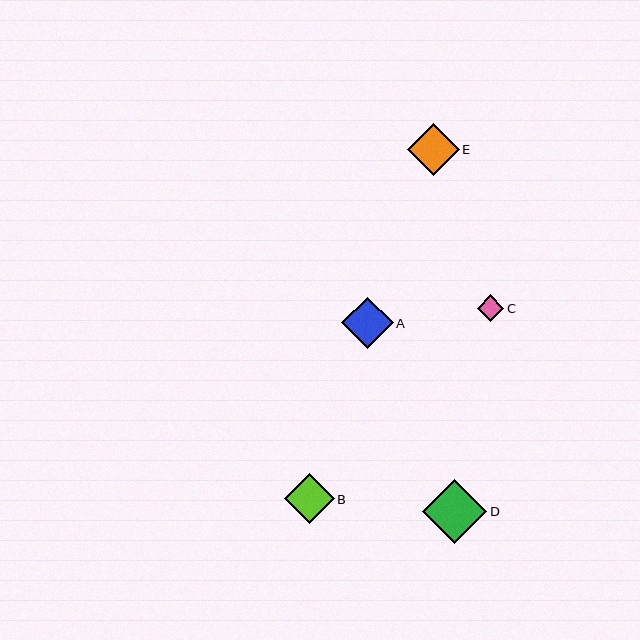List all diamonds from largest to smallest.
From largest to smallest: D, E, A, B, C.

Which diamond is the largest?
Diamond D is the largest with a size of approximately 64 pixels.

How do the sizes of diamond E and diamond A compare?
Diamond E and diamond A are approximately the same size.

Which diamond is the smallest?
Diamond C is the smallest with a size of approximately 27 pixels.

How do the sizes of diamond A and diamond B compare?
Diamond A and diamond B are approximately the same size.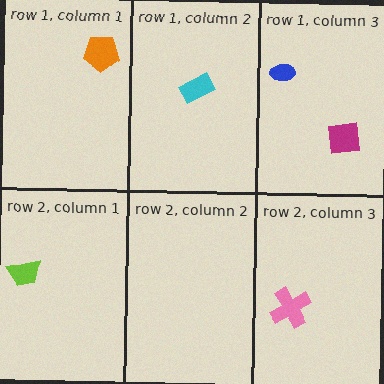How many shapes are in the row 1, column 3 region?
2.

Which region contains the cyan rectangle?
The row 1, column 2 region.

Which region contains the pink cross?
The row 2, column 3 region.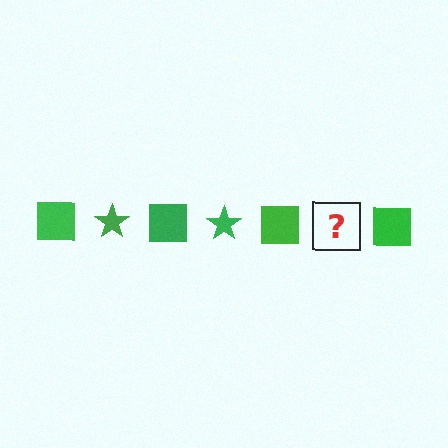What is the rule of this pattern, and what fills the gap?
The rule is that the pattern cycles through square, star shapes in green. The gap should be filled with a green star.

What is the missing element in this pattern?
The missing element is a green star.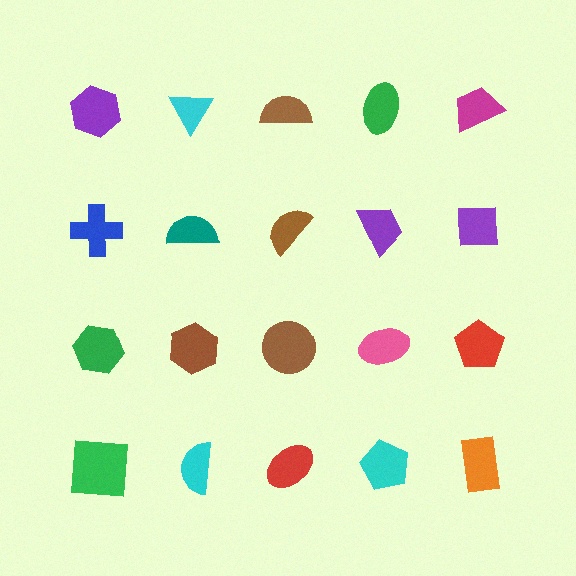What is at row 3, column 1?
A green hexagon.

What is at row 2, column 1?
A blue cross.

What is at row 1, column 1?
A purple hexagon.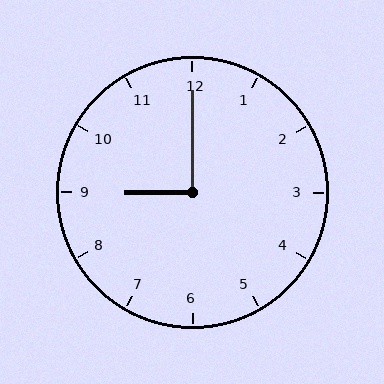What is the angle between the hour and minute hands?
Approximately 90 degrees.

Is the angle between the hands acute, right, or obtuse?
It is right.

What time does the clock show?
9:00.